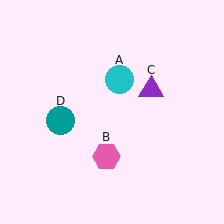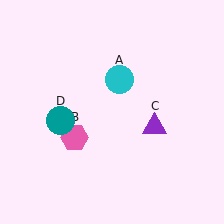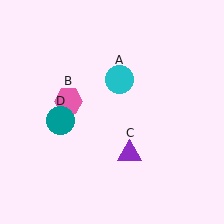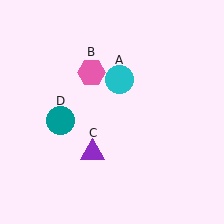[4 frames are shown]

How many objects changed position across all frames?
2 objects changed position: pink hexagon (object B), purple triangle (object C).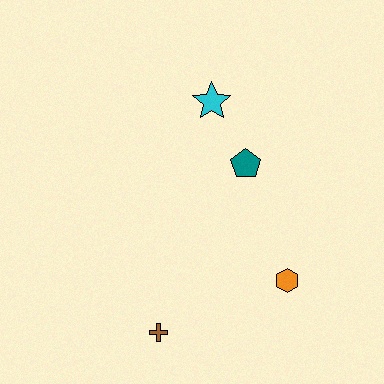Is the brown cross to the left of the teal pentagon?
Yes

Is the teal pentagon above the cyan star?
No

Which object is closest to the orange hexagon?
The teal pentagon is closest to the orange hexagon.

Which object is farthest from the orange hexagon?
The cyan star is farthest from the orange hexagon.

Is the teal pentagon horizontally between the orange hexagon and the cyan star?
Yes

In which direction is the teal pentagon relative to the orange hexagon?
The teal pentagon is above the orange hexagon.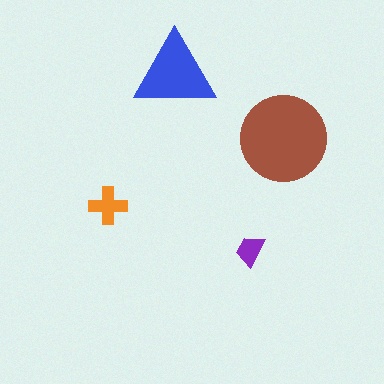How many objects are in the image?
There are 4 objects in the image.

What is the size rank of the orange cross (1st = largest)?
3rd.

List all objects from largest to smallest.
The brown circle, the blue triangle, the orange cross, the purple trapezoid.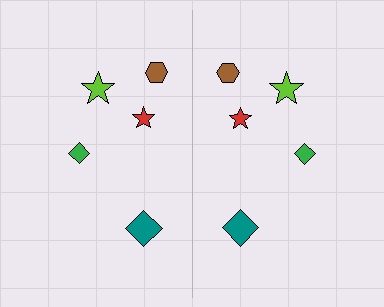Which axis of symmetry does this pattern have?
The pattern has a vertical axis of symmetry running through the center of the image.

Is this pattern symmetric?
Yes, this pattern has bilateral (reflection) symmetry.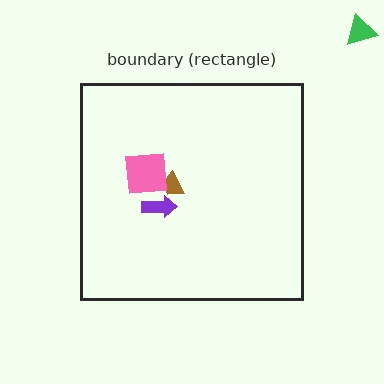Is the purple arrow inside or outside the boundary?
Inside.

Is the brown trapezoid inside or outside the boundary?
Inside.